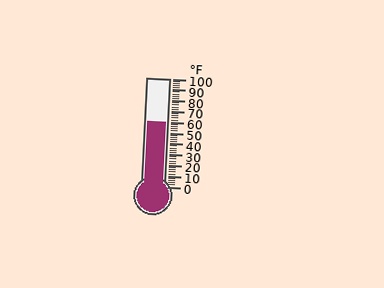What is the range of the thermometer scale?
The thermometer scale ranges from 0°F to 100°F.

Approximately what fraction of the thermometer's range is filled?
The thermometer is filled to approximately 60% of its range.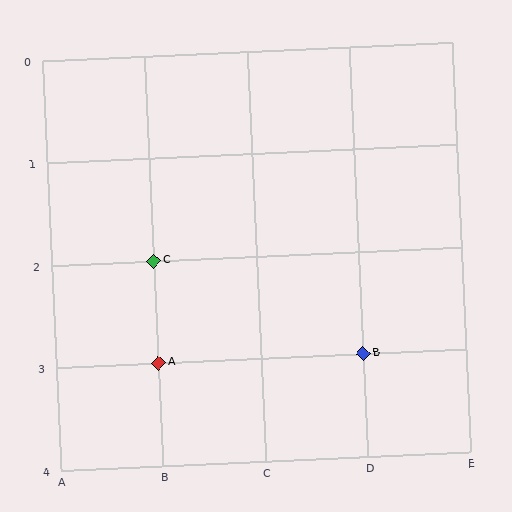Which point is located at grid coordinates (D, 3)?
Point B is at (D, 3).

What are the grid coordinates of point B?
Point B is at grid coordinates (D, 3).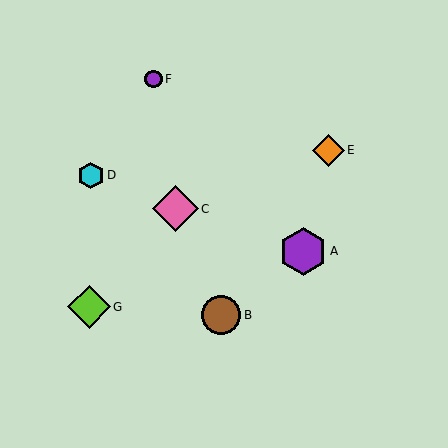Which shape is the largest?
The purple hexagon (labeled A) is the largest.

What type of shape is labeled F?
Shape F is a purple circle.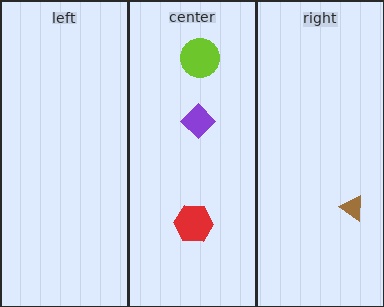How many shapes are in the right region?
1.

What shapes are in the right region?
The brown triangle.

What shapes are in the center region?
The purple diamond, the lime circle, the red hexagon.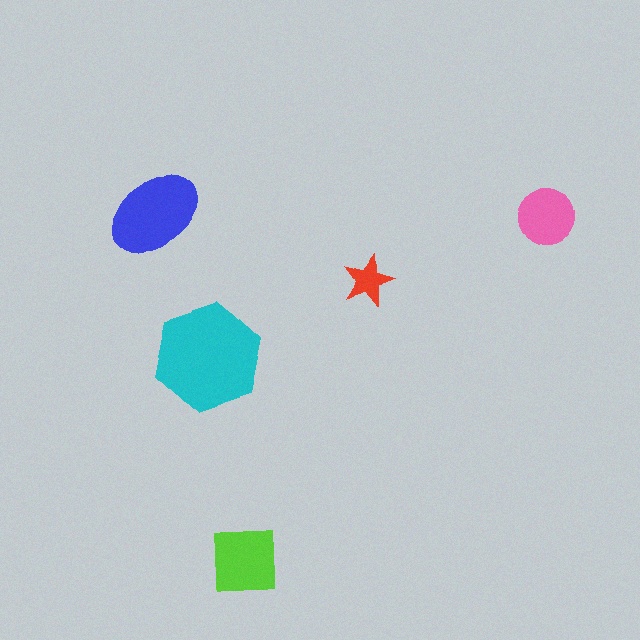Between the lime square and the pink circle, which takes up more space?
The lime square.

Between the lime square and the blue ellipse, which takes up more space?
The blue ellipse.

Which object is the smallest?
The red star.